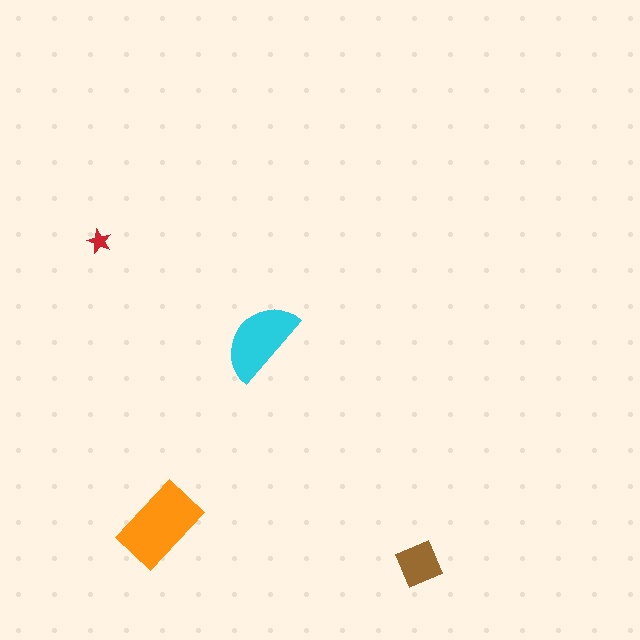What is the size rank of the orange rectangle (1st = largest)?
1st.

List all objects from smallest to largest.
The red star, the brown diamond, the cyan semicircle, the orange rectangle.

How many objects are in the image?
There are 4 objects in the image.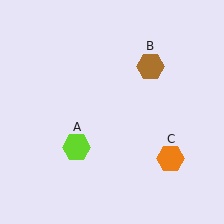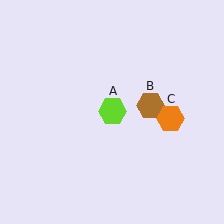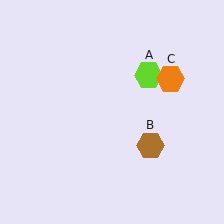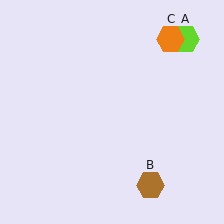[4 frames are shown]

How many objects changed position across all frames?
3 objects changed position: lime hexagon (object A), brown hexagon (object B), orange hexagon (object C).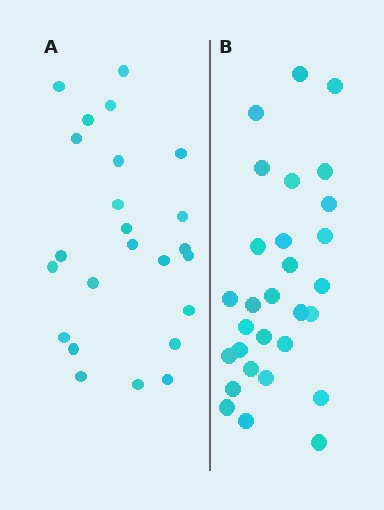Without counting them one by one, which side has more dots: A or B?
Region B (the right region) has more dots.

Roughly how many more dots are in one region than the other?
Region B has about 5 more dots than region A.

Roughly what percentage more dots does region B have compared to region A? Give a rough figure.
About 20% more.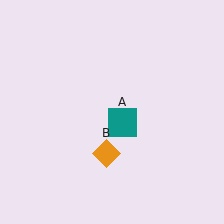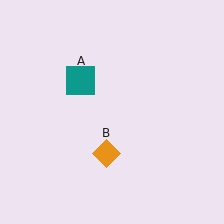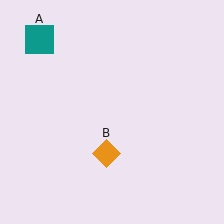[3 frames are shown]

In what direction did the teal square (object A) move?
The teal square (object A) moved up and to the left.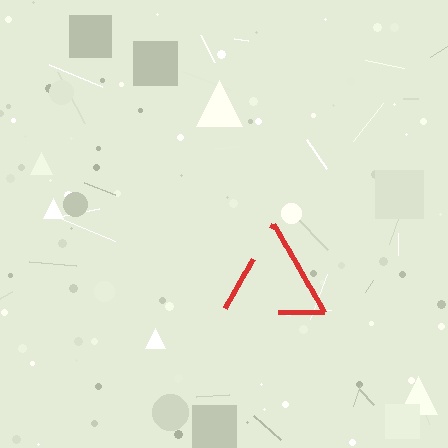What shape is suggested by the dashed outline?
The dashed outline suggests a triangle.